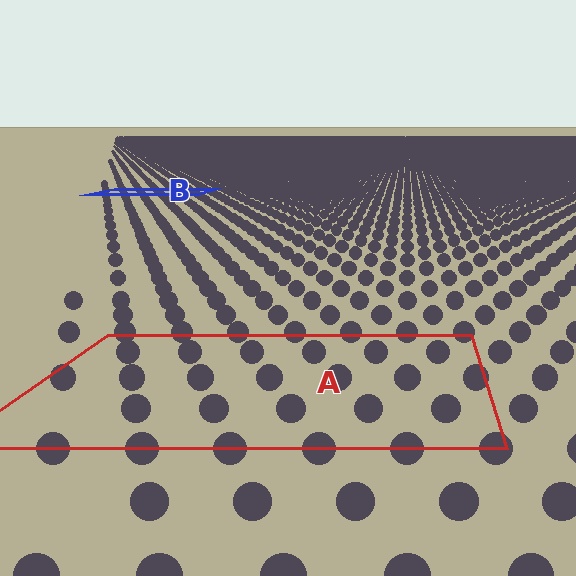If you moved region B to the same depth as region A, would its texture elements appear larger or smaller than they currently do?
They would appear larger. At a closer depth, the same texture elements are projected at a bigger on-screen size.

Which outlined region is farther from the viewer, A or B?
Region B is farther from the viewer — the texture elements inside it appear smaller and more densely packed.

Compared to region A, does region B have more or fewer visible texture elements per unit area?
Region B has more texture elements per unit area — they are packed more densely because it is farther away.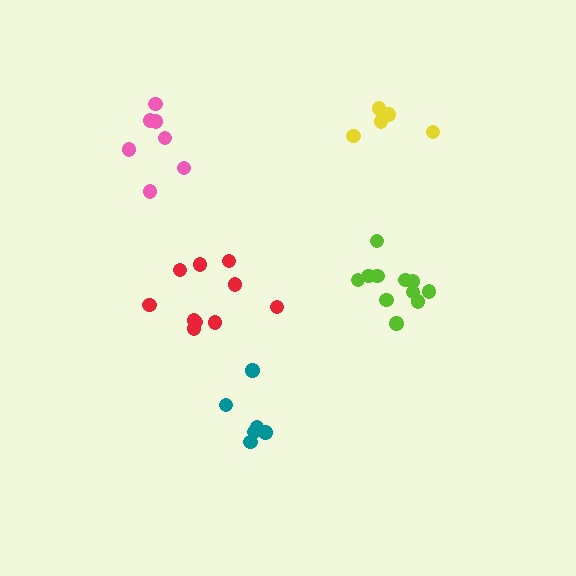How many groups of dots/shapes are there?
There are 5 groups.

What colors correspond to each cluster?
The clusters are colored: pink, yellow, teal, lime, red.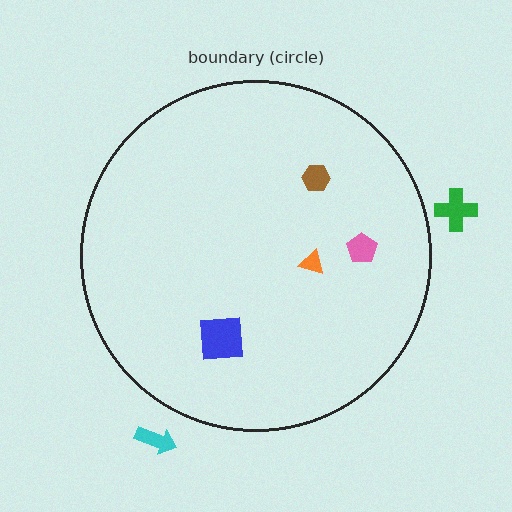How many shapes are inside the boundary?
4 inside, 2 outside.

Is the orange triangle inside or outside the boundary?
Inside.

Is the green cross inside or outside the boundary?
Outside.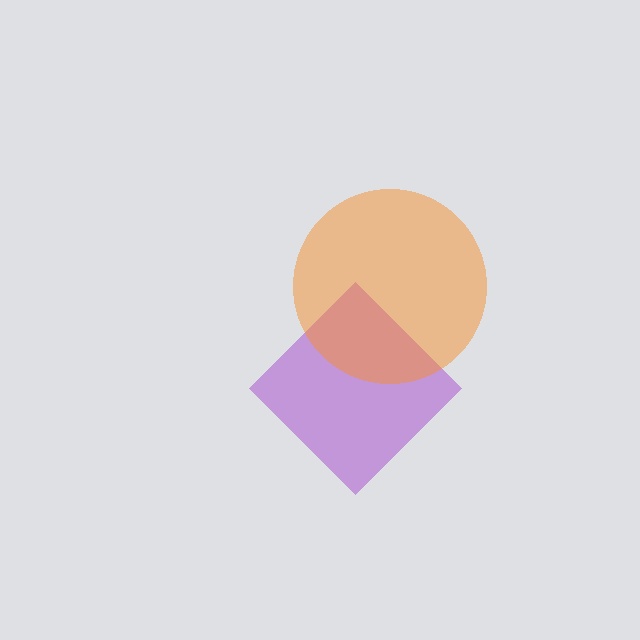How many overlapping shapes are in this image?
There are 2 overlapping shapes in the image.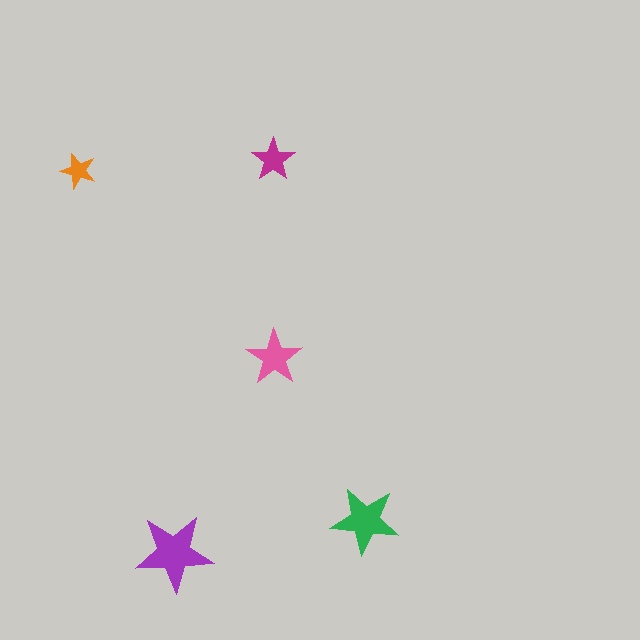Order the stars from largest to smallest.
the purple one, the green one, the pink one, the magenta one, the orange one.